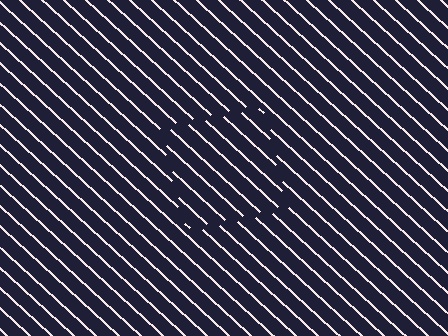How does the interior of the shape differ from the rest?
The interior of the shape contains the same grating, shifted by half a period — the contour is defined by the phase discontinuity where line-ends from the inner and outer gratings abut.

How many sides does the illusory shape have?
4 sides — the line-ends trace a square.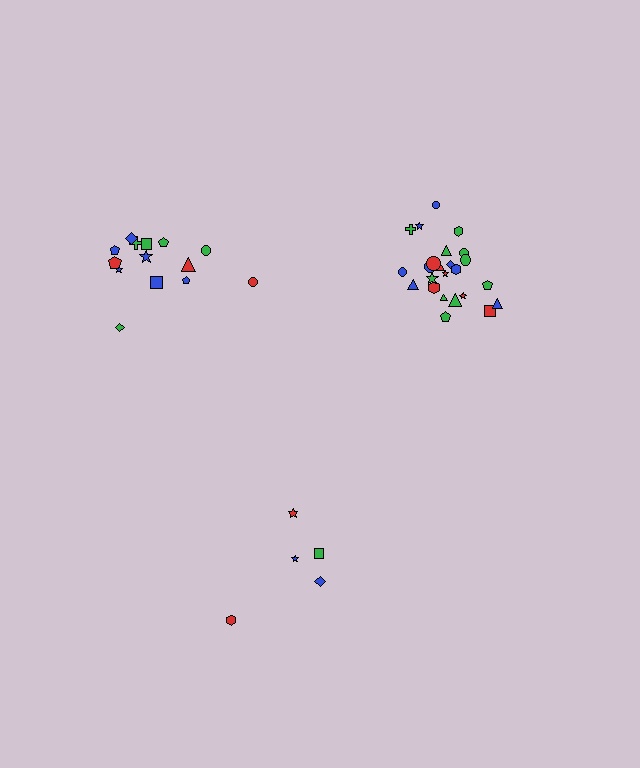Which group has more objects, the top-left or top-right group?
The top-right group.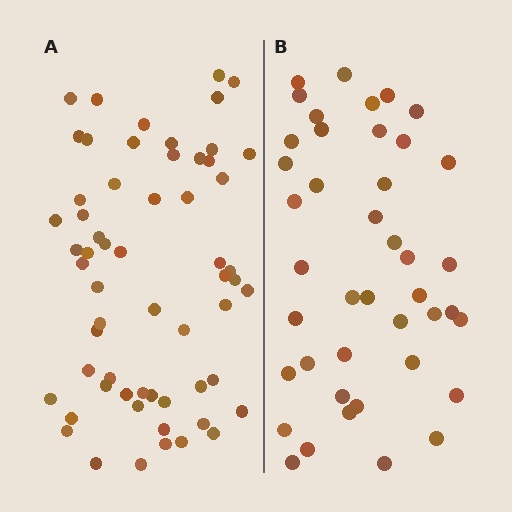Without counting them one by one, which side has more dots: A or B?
Region A (the left region) has more dots.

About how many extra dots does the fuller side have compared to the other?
Region A has approximately 20 more dots than region B.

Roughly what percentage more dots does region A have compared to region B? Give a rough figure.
About 45% more.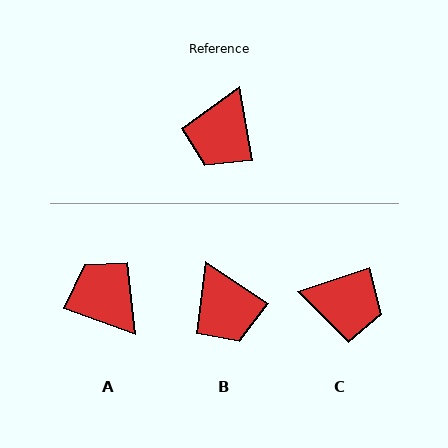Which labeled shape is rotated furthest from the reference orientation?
A, about 120 degrees away.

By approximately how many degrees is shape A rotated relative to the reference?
Approximately 120 degrees clockwise.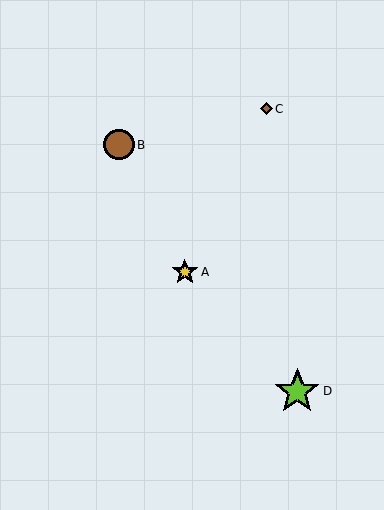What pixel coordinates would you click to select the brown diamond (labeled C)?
Click at (266, 109) to select the brown diamond C.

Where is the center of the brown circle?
The center of the brown circle is at (119, 145).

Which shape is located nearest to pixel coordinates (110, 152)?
The brown circle (labeled B) at (119, 145) is nearest to that location.